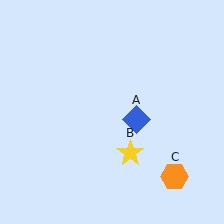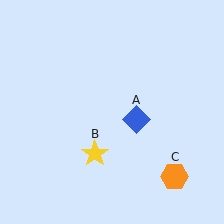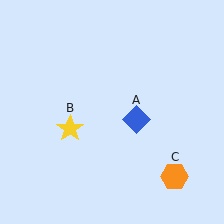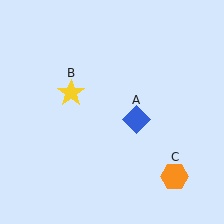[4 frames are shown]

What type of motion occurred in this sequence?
The yellow star (object B) rotated clockwise around the center of the scene.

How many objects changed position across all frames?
1 object changed position: yellow star (object B).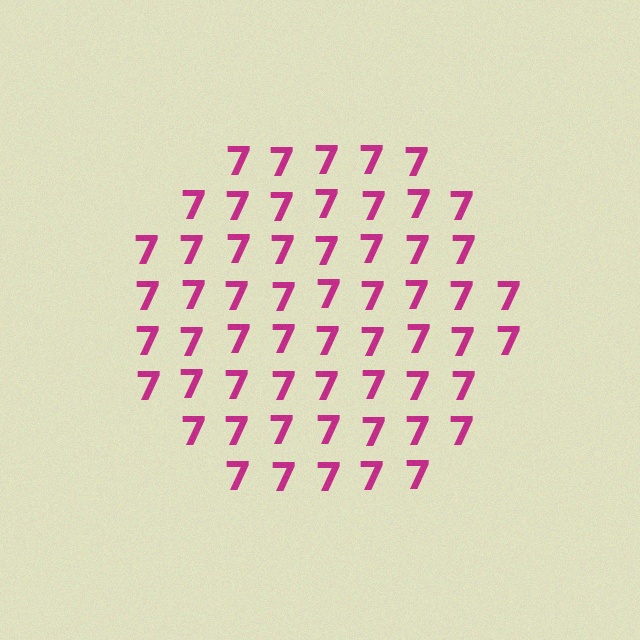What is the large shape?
The large shape is a circle.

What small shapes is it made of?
It is made of small digit 7's.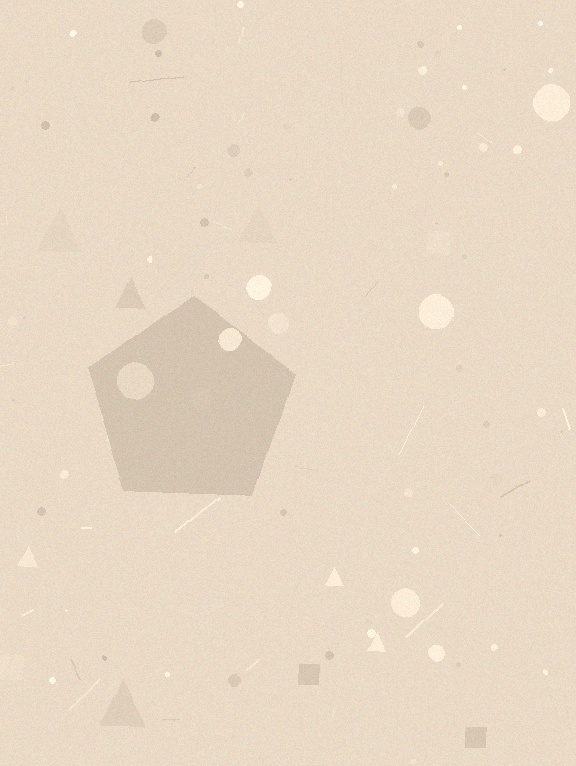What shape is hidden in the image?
A pentagon is hidden in the image.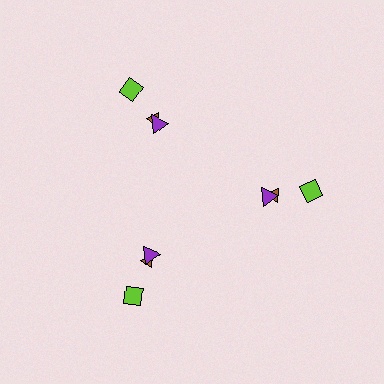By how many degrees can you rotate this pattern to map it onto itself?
The pattern maps onto itself every 120 degrees of rotation.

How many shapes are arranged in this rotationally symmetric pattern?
There are 9 shapes, arranged in 3 groups of 3.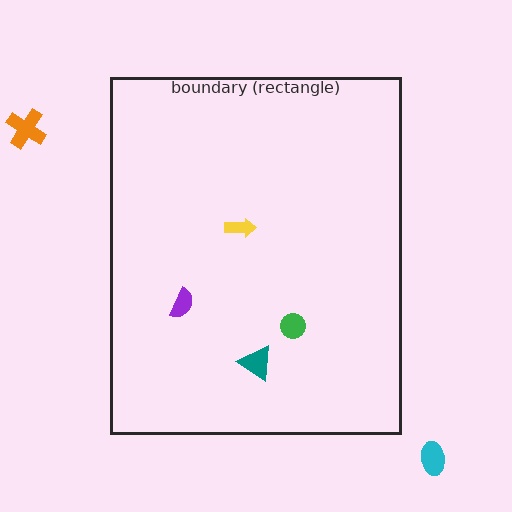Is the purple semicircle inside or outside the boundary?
Inside.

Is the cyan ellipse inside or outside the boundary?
Outside.